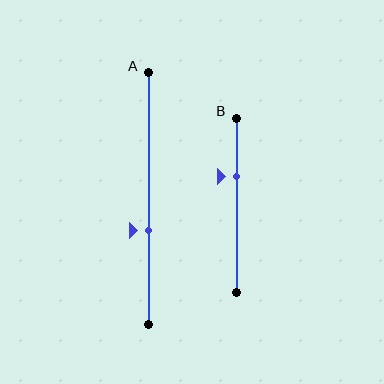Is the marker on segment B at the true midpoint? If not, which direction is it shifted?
No, the marker on segment B is shifted upward by about 17% of the segment length.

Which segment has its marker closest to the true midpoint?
Segment A has its marker closest to the true midpoint.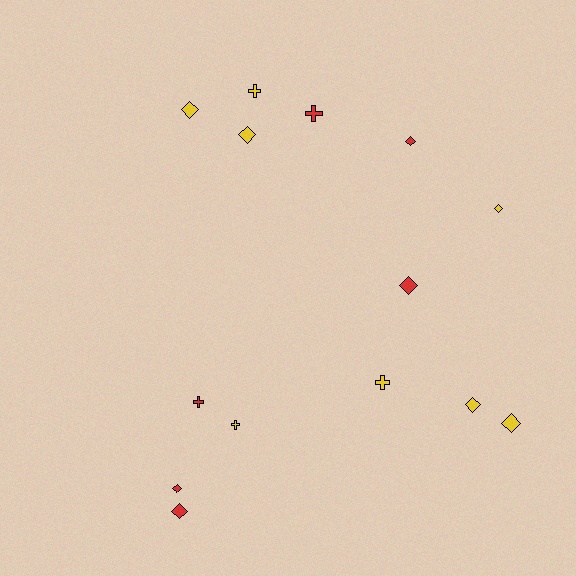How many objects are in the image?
There are 14 objects.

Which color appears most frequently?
Yellow, with 8 objects.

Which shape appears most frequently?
Diamond, with 9 objects.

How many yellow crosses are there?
There are 3 yellow crosses.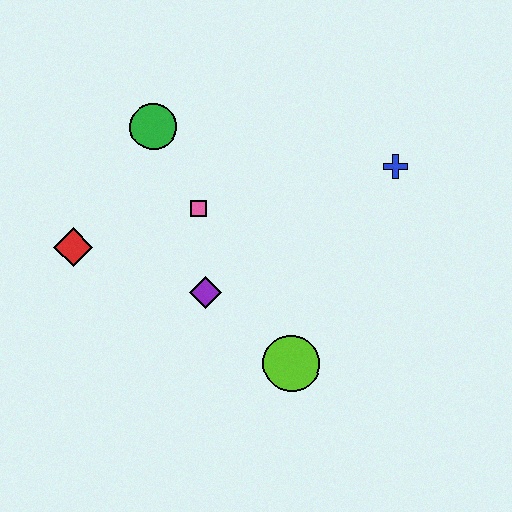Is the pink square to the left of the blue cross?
Yes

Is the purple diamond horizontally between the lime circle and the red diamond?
Yes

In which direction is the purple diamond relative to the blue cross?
The purple diamond is to the left of the blue cross.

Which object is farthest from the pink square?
The blue cross is farthest from the pink square.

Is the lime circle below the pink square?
Yes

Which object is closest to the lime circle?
The purple diamond is closest to the lime circle.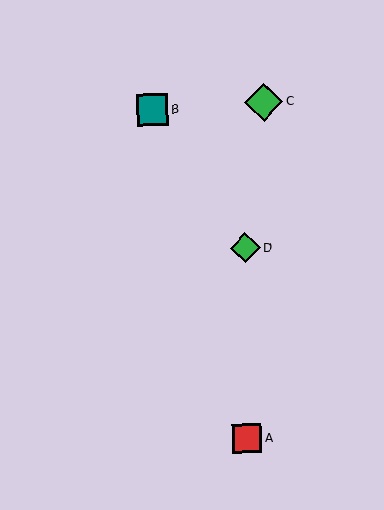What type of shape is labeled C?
Shape C is a green diamond.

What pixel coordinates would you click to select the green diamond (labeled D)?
Click at (245, 248) to select the green diamond D.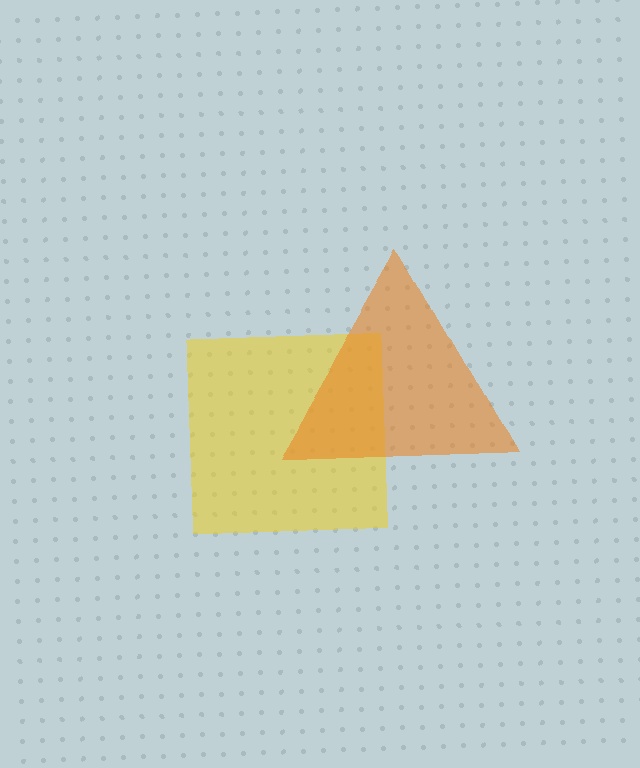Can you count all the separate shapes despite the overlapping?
Yes, there are 2 separate shapes.